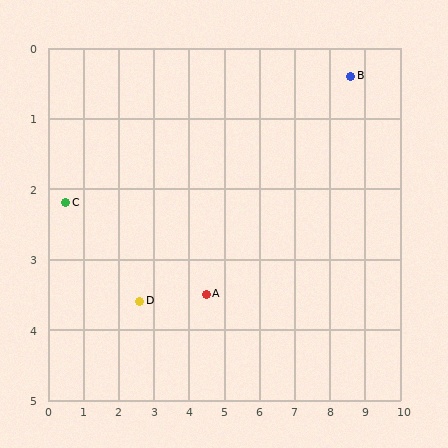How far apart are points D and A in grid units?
Points D and A are about 1.9 grid units apart.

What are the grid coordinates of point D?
Point D is at approximately (2.6, 3.6).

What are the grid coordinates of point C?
Point C is at approximately (0.5, 2.2).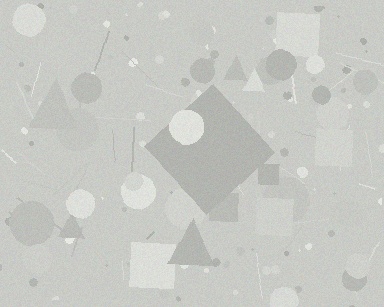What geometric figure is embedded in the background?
A diamond is embedded in the background.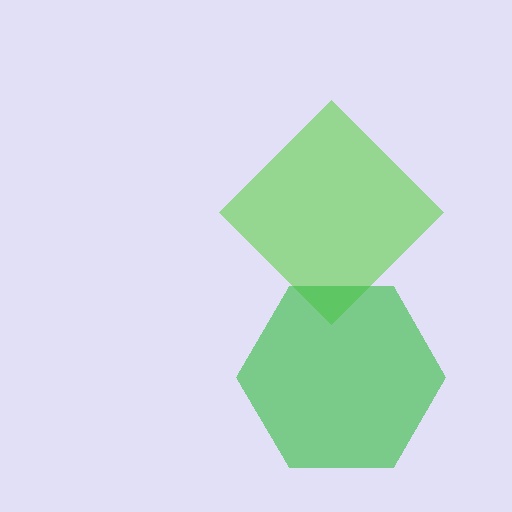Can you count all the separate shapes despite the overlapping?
Yes, there are 2 separate shapes.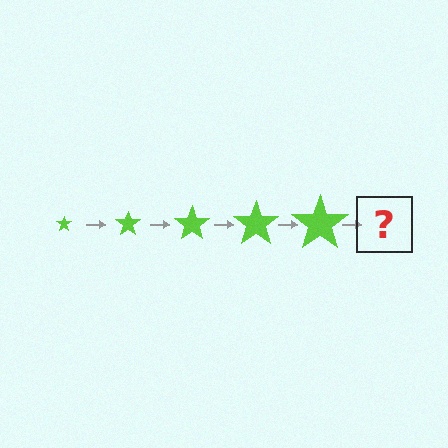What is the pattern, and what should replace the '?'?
The pattern is that the star gets progressively larger each step. The '?' should be a lime star, larger than the previous one.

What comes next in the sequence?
The next element should be a lime star, larger than the previous one.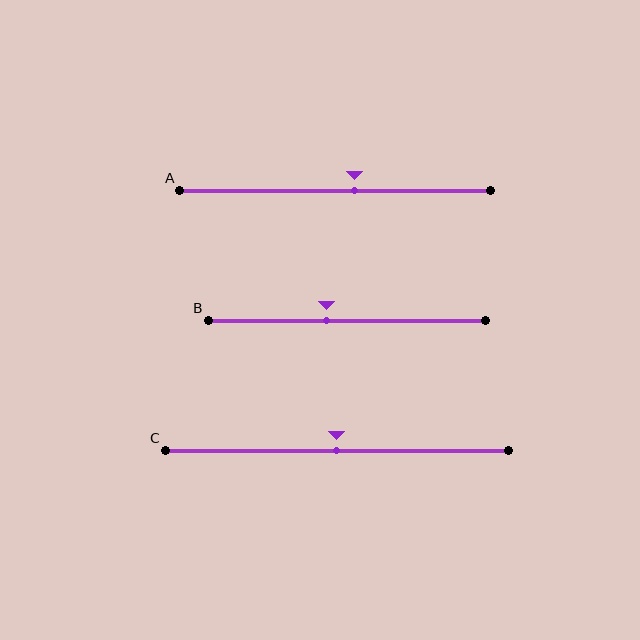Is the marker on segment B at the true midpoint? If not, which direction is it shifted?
No, the marker on segment B is shifted to the left by about 7% of the segment length.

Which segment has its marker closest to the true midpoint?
Segment C has its marker closest to the true midpoint.